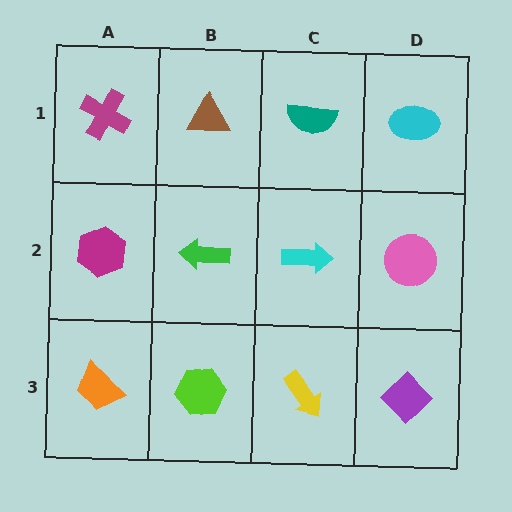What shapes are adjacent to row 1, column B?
A green arrow (row 2, column B), a magenta cross (row 1, column A), a teal semicircle (row 1, column C).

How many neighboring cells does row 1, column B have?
3.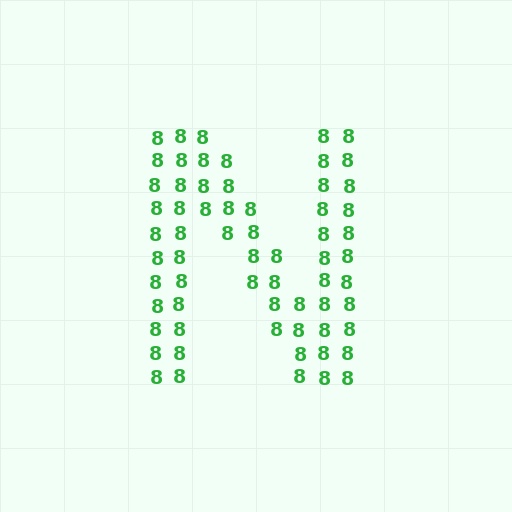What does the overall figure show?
The overall figure shows the letter N.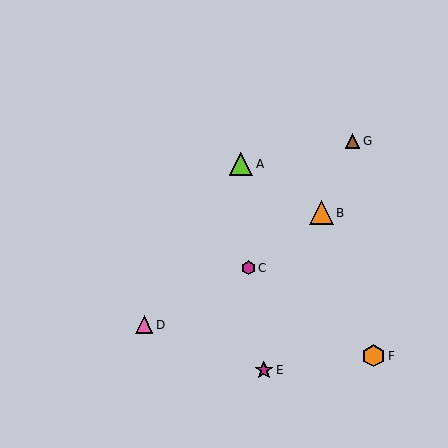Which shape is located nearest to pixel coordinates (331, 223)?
The orange triangle (labeled B) at (321, 213) is nearest to that location.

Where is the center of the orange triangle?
The center of the orange triangle is at (321, 213).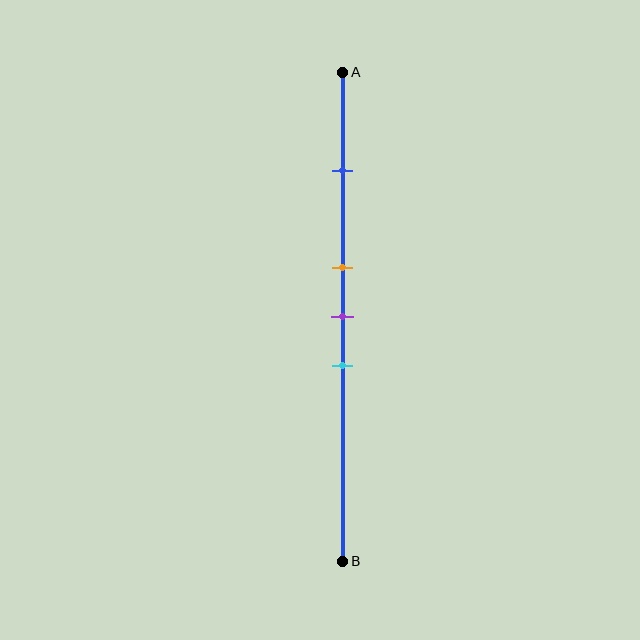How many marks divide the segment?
There are 4 marks dividing the segment.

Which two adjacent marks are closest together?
The orange and purple marks are the closest adjacent pair.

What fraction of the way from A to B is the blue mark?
The blue mark is approximately 20% (0.2) of the way from A to B.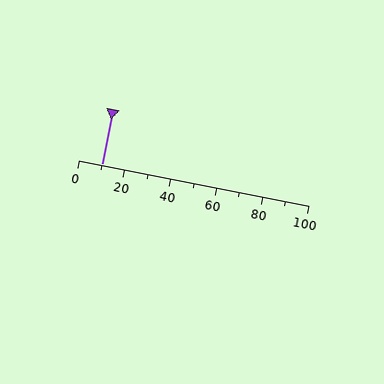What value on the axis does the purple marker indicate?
The marker indicates approximately 10.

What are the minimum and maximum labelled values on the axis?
The axis runs from 0 to 100.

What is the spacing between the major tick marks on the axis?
The major ticks are spaced 20 apart.